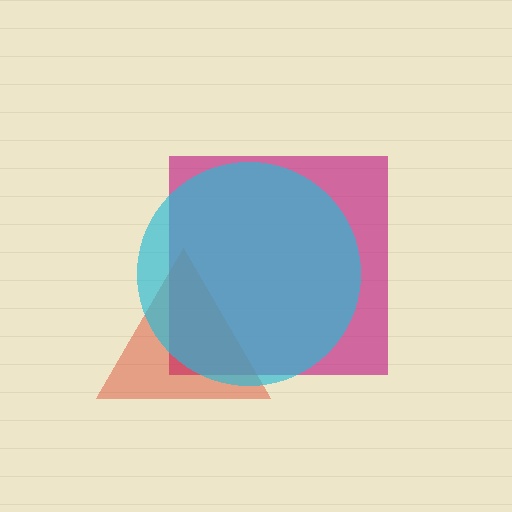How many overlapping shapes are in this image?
There are 3 overlapping shapes in the image.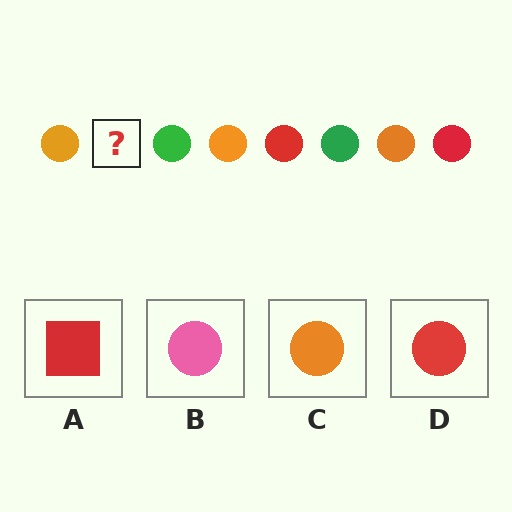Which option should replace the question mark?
Option D.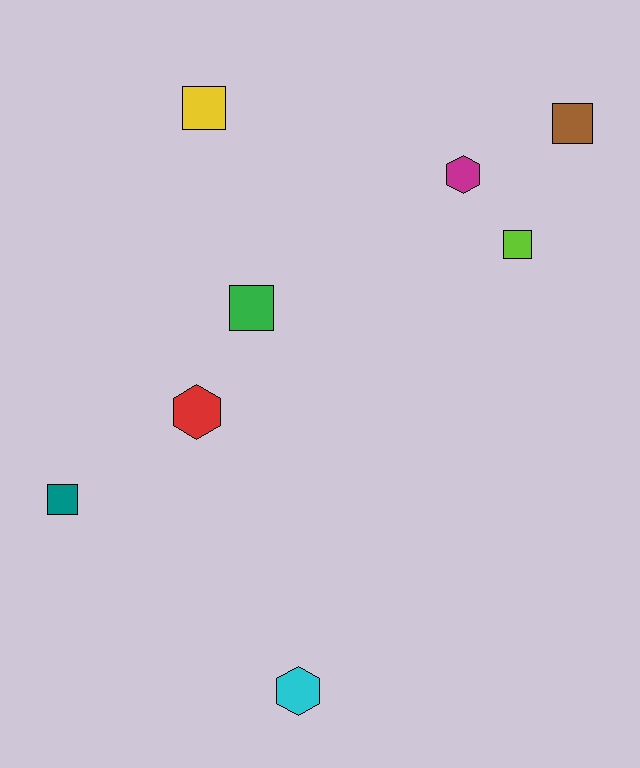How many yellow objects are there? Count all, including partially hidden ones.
There is 1 yellow object.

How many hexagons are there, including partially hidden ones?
There are 3 hexagons.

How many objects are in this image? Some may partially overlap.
There are 8 objects.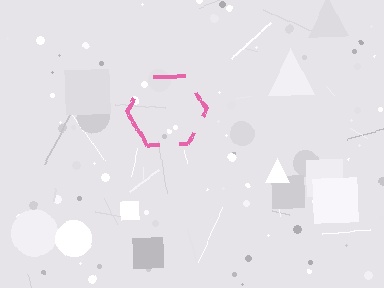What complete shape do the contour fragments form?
The contour fragments form a hexagon.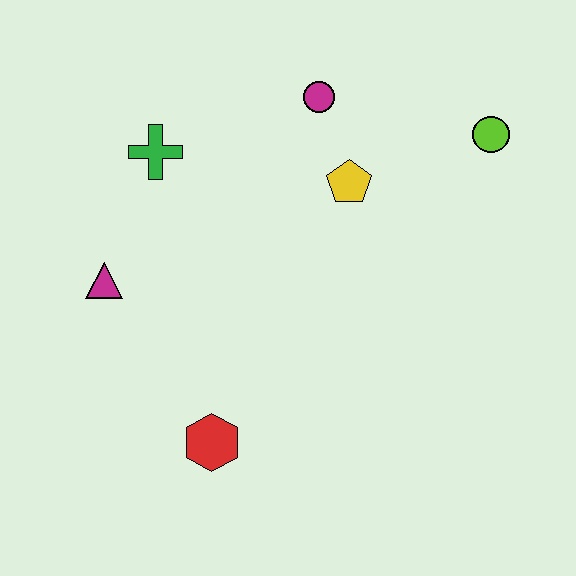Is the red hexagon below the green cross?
Yes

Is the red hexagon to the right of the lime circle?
No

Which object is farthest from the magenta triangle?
The lime circle is farthest from the magenta triangle.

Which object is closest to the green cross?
The magenta triangle is closest to the green cross.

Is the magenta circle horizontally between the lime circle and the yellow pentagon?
No